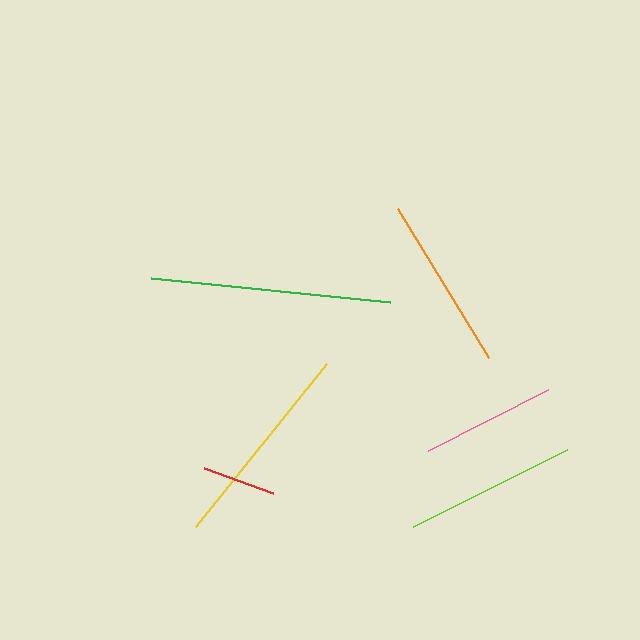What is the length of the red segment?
The red segment is approximately 74 pixels long.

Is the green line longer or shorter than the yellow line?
The green line is longer than the yellow line.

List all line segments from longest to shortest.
From longest to shortest: green, yellow, orange, lime, pink, red.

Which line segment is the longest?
The green line is the longest at approximately 240 pixels.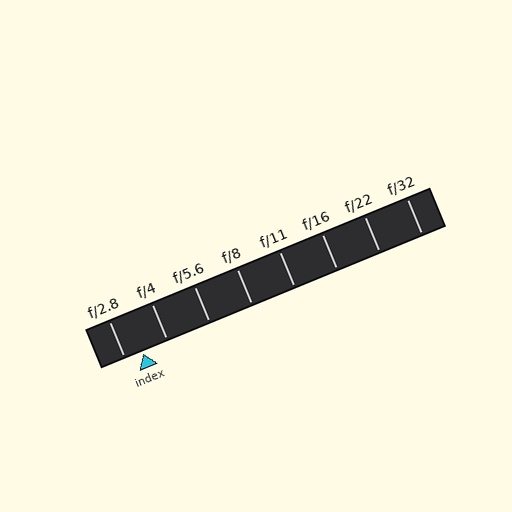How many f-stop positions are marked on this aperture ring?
There are 8 f-stop positions marked.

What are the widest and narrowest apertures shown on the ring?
The widest aperture shown is f/2.8 and the narrowest is f/32.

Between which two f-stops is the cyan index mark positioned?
The index mark is between f/2.8 and f/4.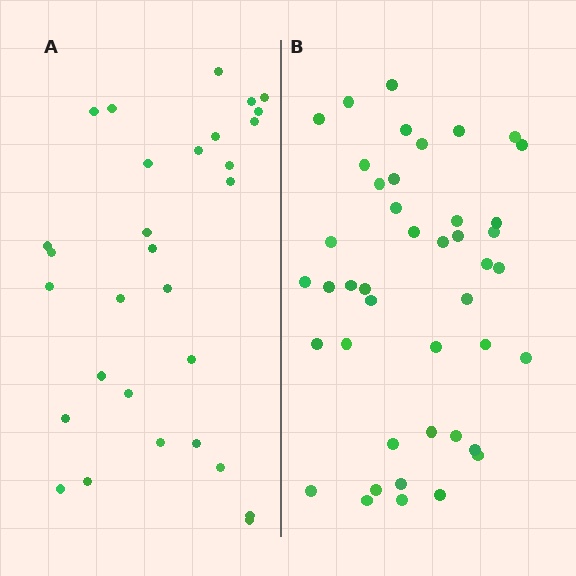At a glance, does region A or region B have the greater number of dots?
Region B (the right region) has more dots.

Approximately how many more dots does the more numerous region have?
Region B has approximately 15 more dots than region A.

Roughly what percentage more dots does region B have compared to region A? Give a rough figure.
About 45% more.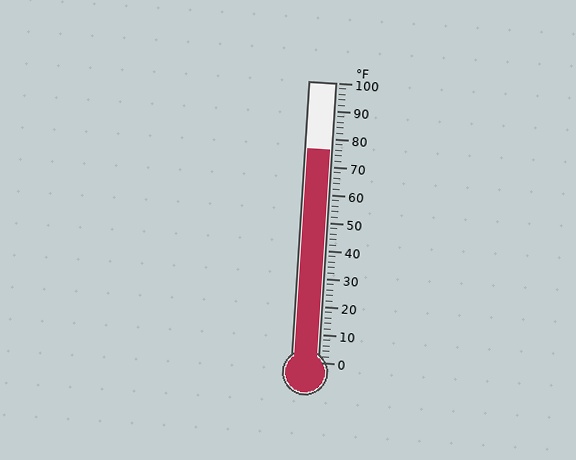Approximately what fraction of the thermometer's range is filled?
The thermometer is filled to approximately 75% of its range.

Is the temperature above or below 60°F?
The temperature is above 60°F.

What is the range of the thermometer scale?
The thermometer scale ranges from 0°F to 100°F.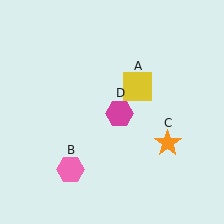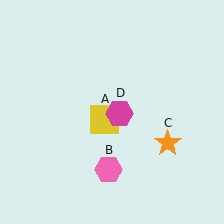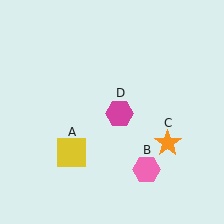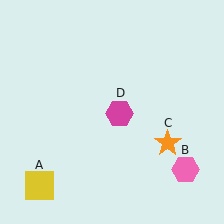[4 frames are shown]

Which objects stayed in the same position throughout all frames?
Orange star (object C) and magenta hexagon (object D) remained stationary.